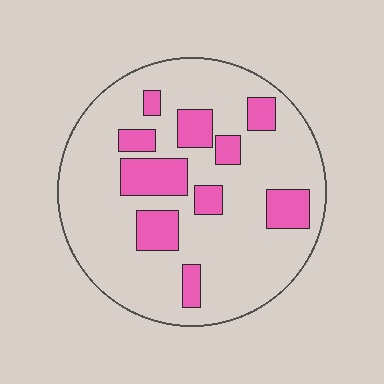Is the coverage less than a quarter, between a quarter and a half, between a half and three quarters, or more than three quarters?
Less than a quarter.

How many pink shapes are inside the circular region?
10.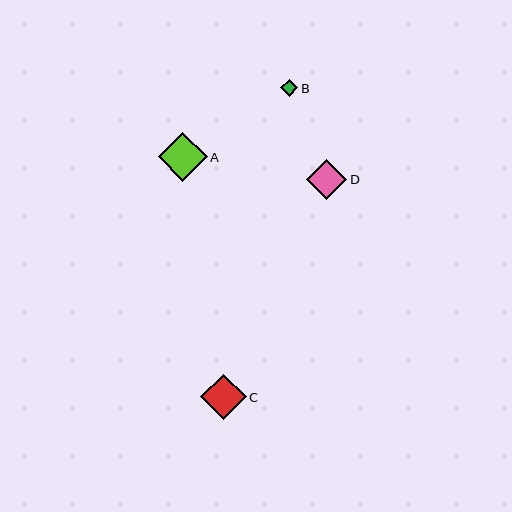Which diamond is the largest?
Diamond A is the largest with a size of approximately 49 pixels.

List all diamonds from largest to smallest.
From largest to smallest: A, C, D, B.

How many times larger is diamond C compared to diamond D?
Diamond C is approximately 1.1 times the size of diamond D.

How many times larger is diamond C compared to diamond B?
Diamond C is approximately 2.7 times the size of diamond B.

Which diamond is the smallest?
Diamond B is the smallest with a size of approximately 17 pixels.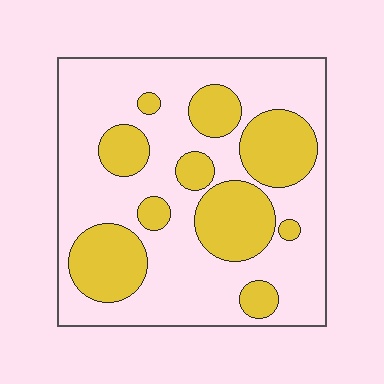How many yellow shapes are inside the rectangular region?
10.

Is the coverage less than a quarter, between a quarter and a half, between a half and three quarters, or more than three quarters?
Between a quarter and a half.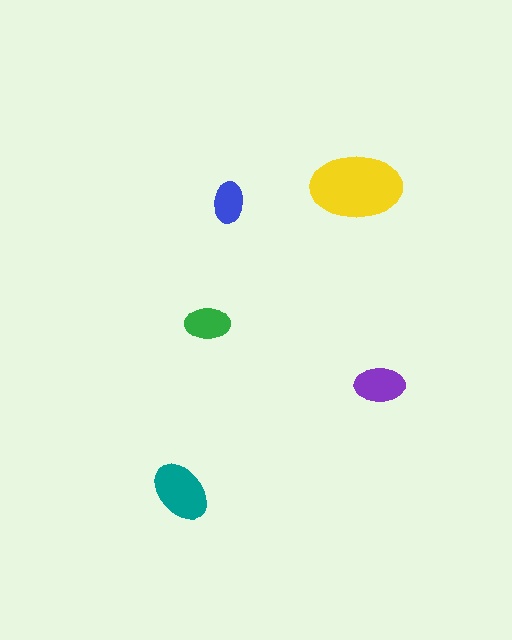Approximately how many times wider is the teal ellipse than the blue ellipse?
About 1.5 times wider.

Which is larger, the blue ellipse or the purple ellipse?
The purple one.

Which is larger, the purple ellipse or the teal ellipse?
The teal one.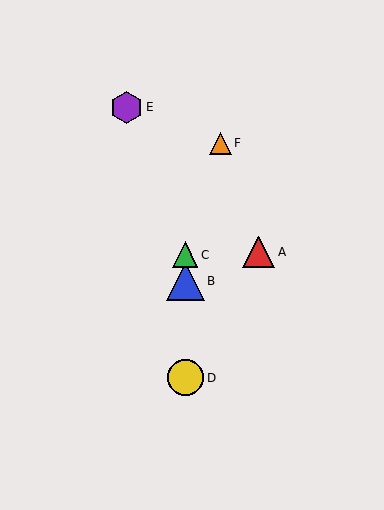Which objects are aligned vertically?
Objects B, C, D are aligned vertically.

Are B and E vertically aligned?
No, B is at x≈185 and E is at x≈127.